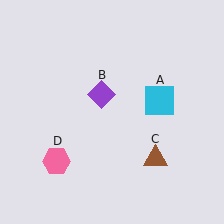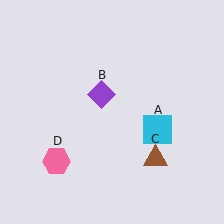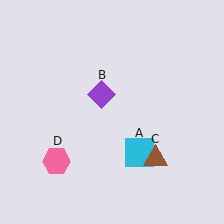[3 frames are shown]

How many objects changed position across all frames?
1 object changed position: cyan square (object A).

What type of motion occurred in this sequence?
The cyan square (object A) rotated clockwise around the center of the scene.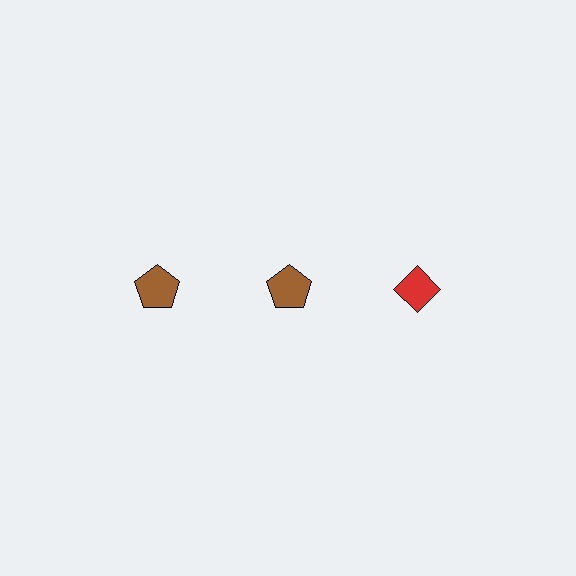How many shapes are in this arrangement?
There are 3 shapes arranged in a grid pattern.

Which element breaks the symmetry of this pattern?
The red diamond in the top row, center column breaks the symmetry. All other shapes are brown pentagons.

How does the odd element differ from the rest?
It differs in both color (red instead of brown) and shape (diamond instead of pentagon).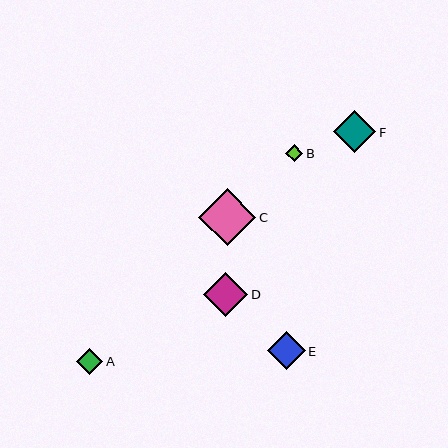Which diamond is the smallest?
Diamond B is the smallest with a size of approximately 17 pixels.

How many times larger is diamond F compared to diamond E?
Diamond F is approximately 1.1 times the size of diamond E.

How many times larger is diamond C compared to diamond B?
Diamond C is approximately 3.4 times the size of diamond B.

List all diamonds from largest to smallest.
From largest to smallest: C, D, F, E, A, B.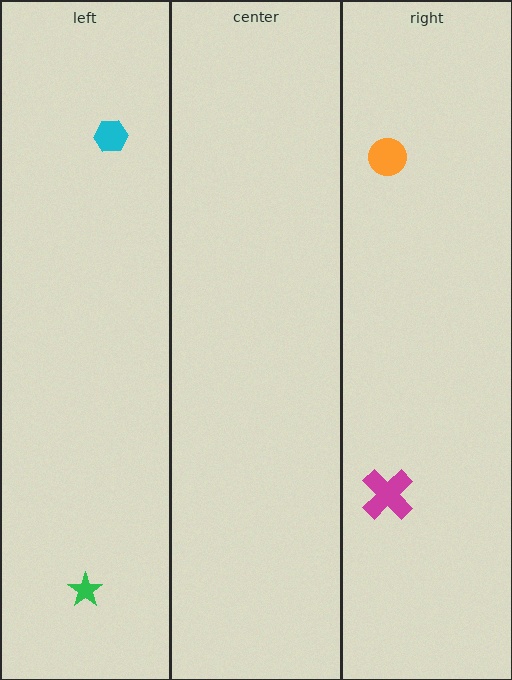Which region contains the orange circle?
The right region.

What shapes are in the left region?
The cyan hexagon, the green star.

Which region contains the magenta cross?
The right region.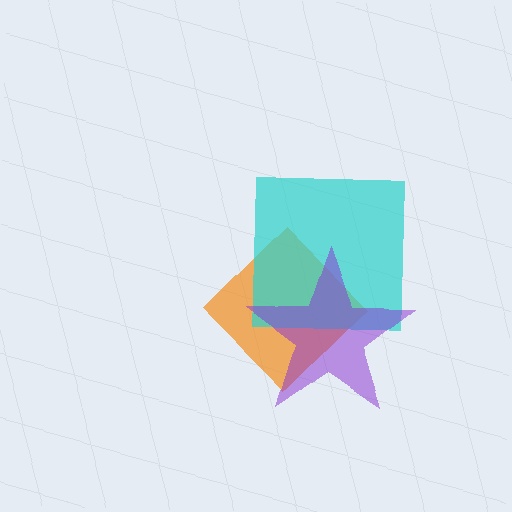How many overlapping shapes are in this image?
There are 3 overlapping shapes in the image.